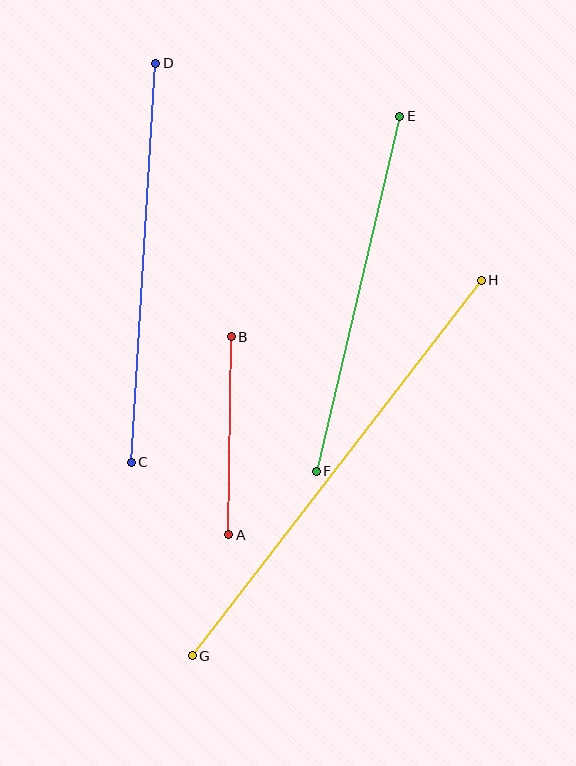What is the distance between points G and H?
The distance is approximately 474 pixels.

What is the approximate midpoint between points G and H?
The midpoint is at approximately (337, 468) pixels.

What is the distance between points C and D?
The distance is approximately 400 pixels.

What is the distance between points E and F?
The distance is approximately 365 pixels.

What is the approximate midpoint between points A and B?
The midpoint is at approximately (230, 436) pixels.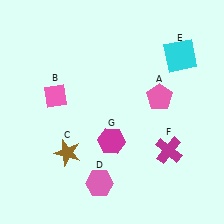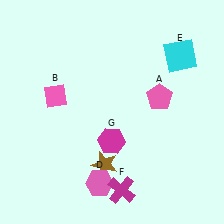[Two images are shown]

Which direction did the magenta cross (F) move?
The magenta cross (F) moved left.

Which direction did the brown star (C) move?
The brown star (C) moved right.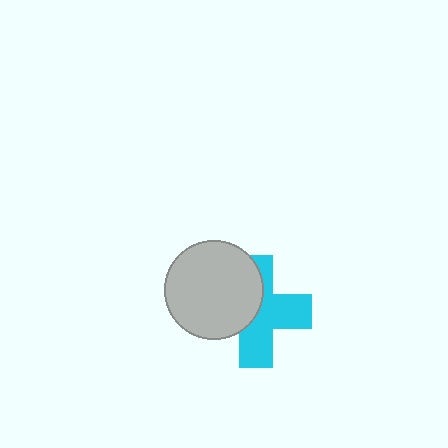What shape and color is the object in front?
The object in front is a light gray circle.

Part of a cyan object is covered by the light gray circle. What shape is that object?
It is a cross.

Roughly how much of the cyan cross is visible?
About half of it is visible (roughly 57%).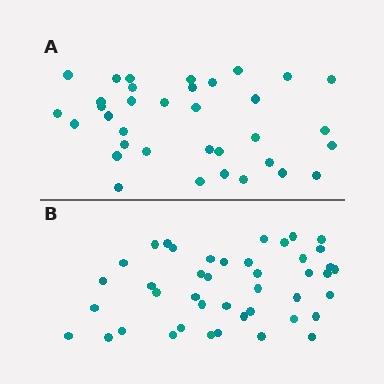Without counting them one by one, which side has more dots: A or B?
Region B (the bottom region) has more dots.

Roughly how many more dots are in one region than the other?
Region B has roughly 8 or so more dots than region A.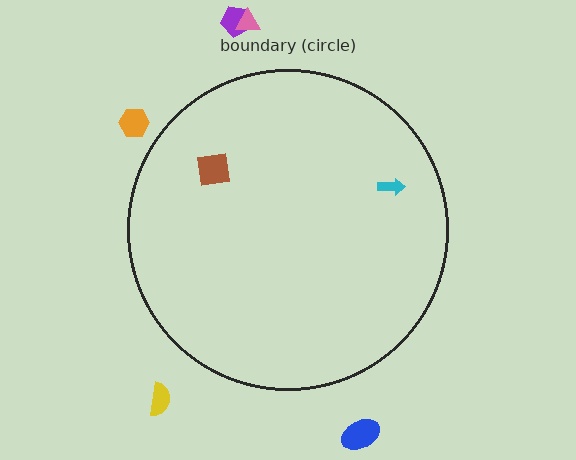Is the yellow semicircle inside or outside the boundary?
Outside.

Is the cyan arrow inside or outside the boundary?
Inside.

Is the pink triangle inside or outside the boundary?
Outside.